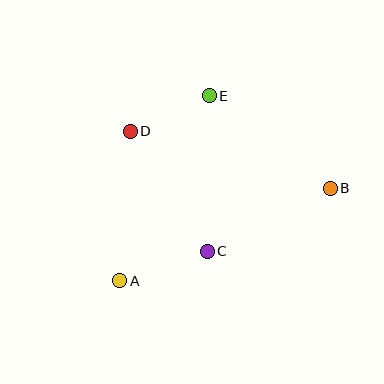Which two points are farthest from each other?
Points A and B are farthest from each other.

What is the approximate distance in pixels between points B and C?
The distance between B and C is approximately 138 pixels.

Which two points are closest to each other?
Points D and E are closest to each other.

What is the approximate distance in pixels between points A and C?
The distance between A and C is approximately 92 pixels.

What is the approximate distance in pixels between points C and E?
The distance between C and E is approximately 156 pixels.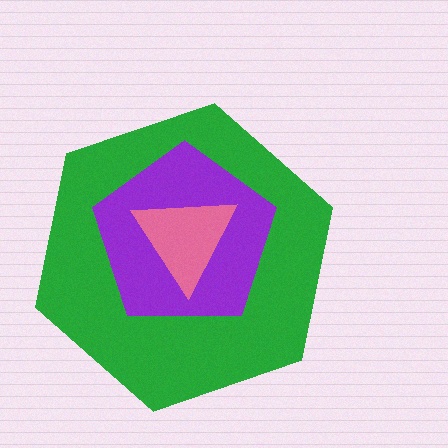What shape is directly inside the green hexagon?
The purple pentagon.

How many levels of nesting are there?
3.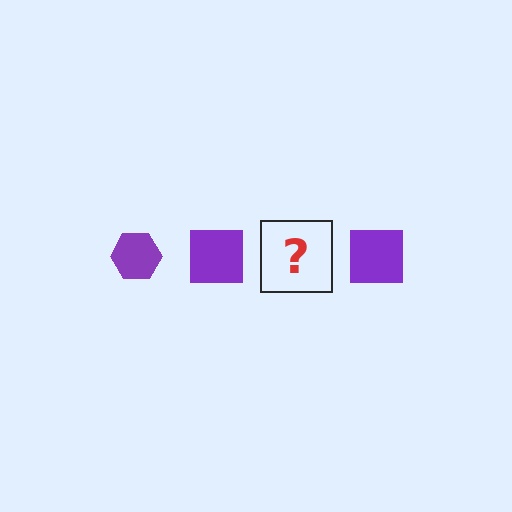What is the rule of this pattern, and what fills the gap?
The rule is that the pattern cycles through hexagon, square shapes in purple. The gap should be filled with a purple hexagon.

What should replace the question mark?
The question mark should be replaced with a purple hexagon.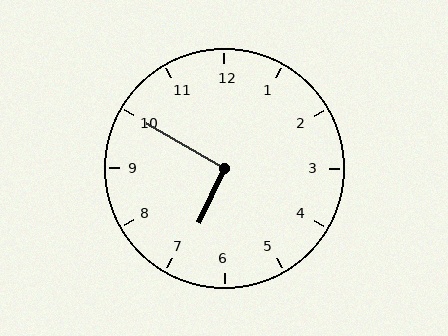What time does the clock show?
6:50.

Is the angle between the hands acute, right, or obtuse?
It is right.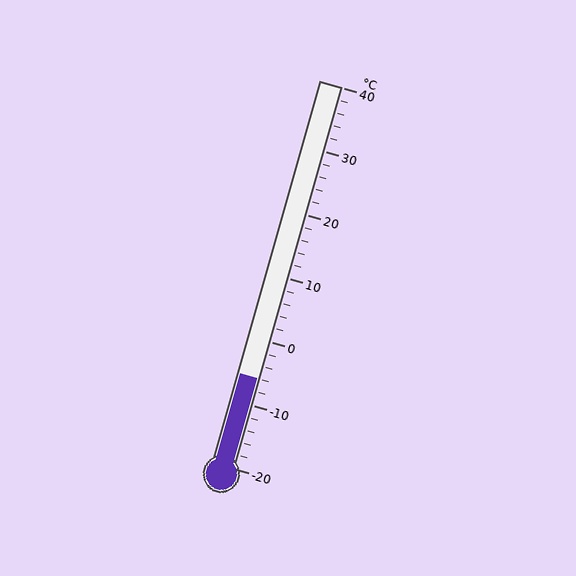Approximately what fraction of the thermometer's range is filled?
The thermometer is filled to approximately 25% of its range.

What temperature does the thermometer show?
The thermometer shows approximately -6°C.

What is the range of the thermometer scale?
The thermometer scale ranges from -20°C to 40°C.